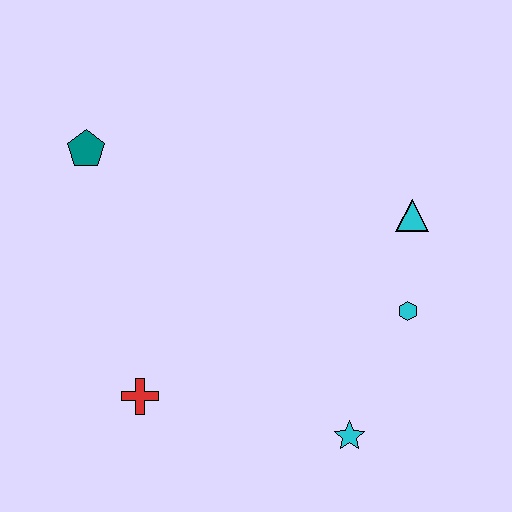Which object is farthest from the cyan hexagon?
The teal pentagon is farthest from the cyan hexagon.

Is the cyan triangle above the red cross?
Yes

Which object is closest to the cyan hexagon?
The cyan triangle is closest to the cyan hexagon.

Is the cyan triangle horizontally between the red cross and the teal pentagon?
No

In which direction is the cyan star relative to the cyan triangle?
The cyan star is below the cyan triangle.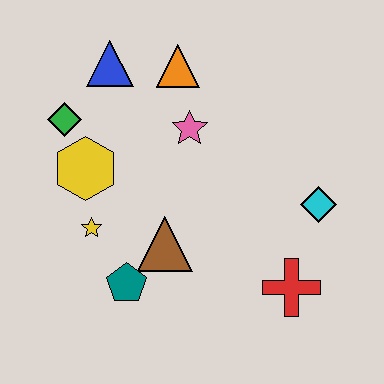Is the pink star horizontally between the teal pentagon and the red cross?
Yes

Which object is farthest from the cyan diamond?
The green diamond is farthest from the cyan diamond.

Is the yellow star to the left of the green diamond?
No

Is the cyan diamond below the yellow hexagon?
Yes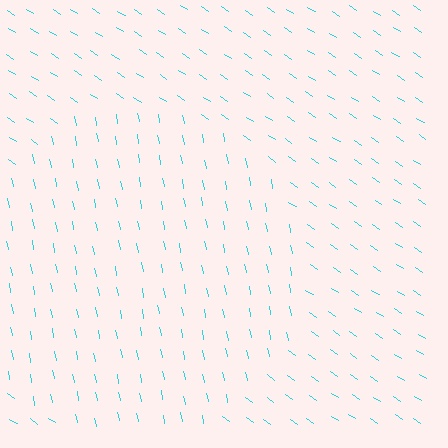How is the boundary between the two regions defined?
The boundary is defined purely by a change in line orientation (approximately 45 degrees difference). All lines are the same color and thickness.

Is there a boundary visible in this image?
Yes, there is a texture boundary formed by a change in line orientation.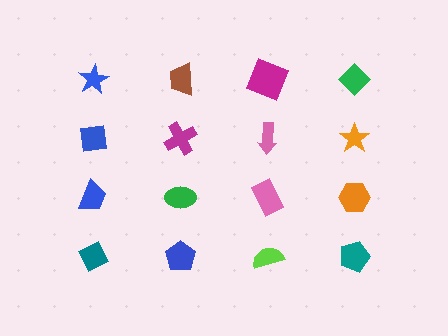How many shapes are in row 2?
4 shapes.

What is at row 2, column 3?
A pink arrow.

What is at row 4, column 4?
A teal pentagon.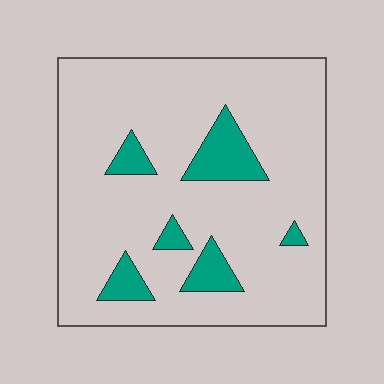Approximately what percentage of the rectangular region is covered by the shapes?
Approximately 15%.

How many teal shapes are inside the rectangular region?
6.